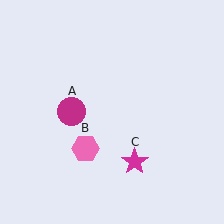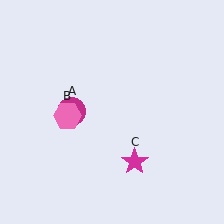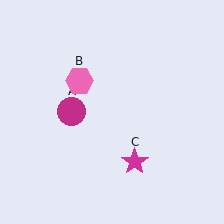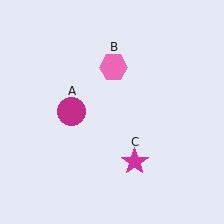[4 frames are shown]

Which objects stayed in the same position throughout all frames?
Magenta circle (object A) and magenta star (object C) remained stationary.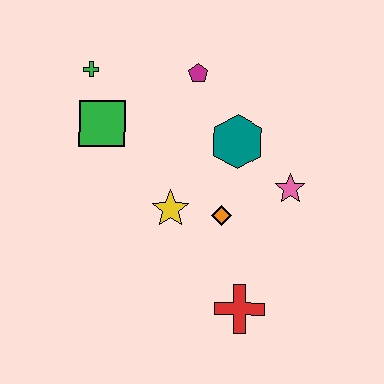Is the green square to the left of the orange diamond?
Yes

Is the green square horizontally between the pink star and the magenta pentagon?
No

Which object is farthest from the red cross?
The green cross is farthest from the red cross.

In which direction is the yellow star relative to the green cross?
The yellow star is below the green cross.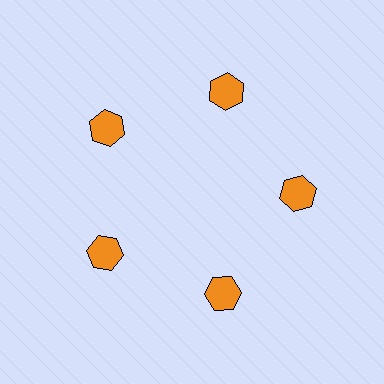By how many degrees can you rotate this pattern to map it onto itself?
The pattern maps onto itself every 72 degrees of rotation.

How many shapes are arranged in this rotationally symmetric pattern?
There are 5 shapes, arranged in 5 groups of 1.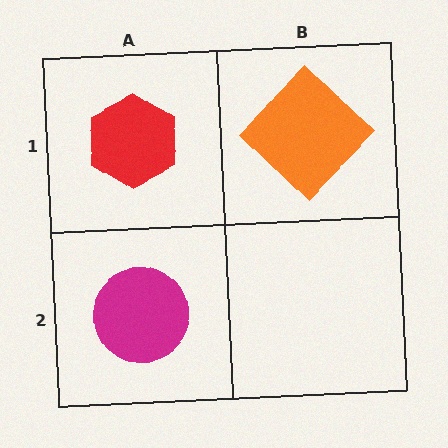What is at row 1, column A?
A red hexagon.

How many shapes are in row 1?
2 shapes.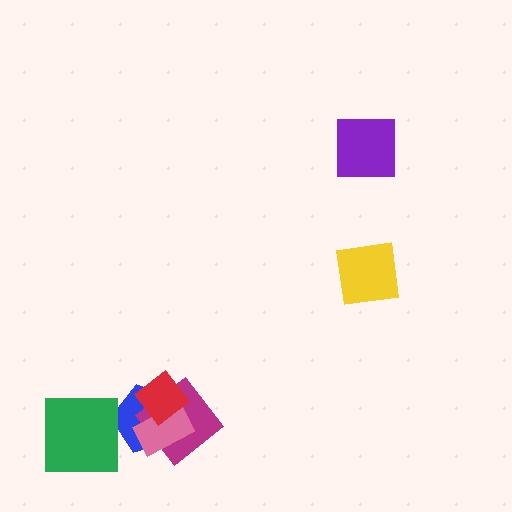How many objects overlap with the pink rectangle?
3 objects overlap with the pink rectangle.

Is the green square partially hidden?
No, no other shape covers it.